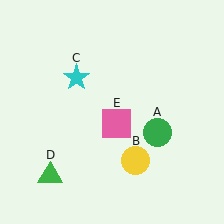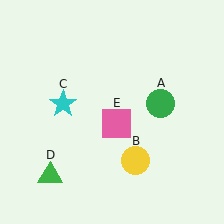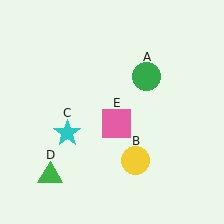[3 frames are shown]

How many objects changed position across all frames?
2 objects changed position: green circle (object A), cyan star (object C).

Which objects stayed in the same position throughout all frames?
Yellow circle (object B) and green triangle (object D) and pink square (object E) remained stationary.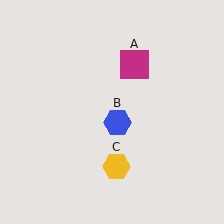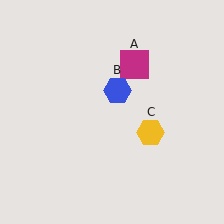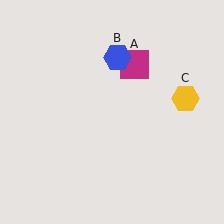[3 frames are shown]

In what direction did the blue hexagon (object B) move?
The blue hexagon (object B) moved up.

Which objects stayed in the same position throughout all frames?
Magenta square (object A) remained stationary.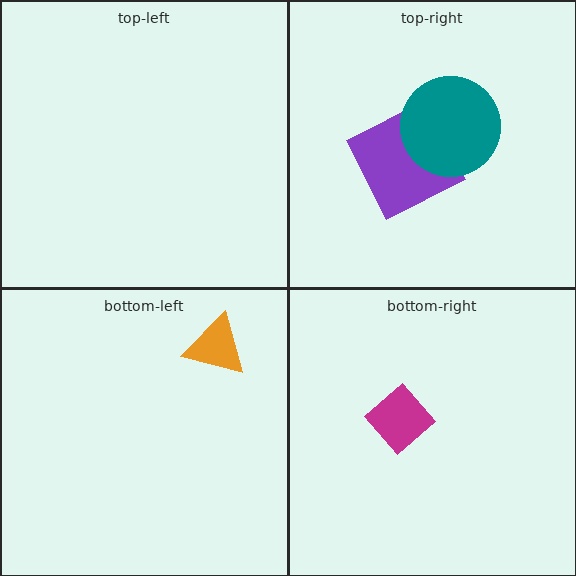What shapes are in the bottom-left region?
The orange triangle.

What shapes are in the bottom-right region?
The magenta diamond.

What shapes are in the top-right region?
The purple square, the teal circle.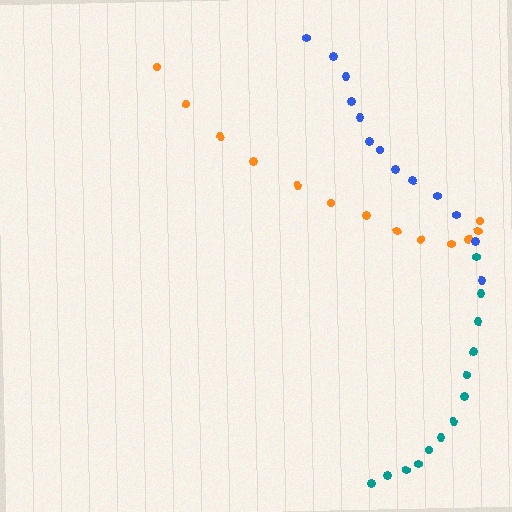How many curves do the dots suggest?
There are 3 distinct paths.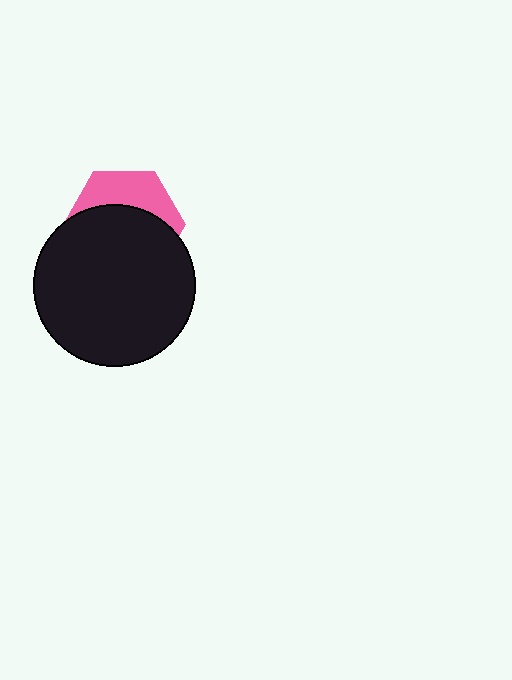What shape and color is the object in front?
The object in front is a black circle.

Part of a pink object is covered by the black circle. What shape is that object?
It is a hexagon.